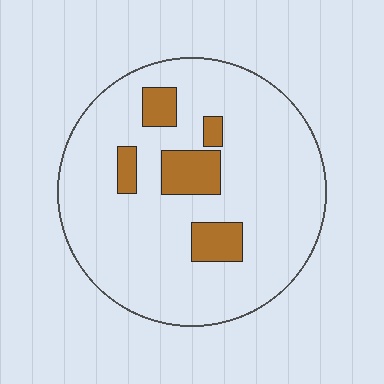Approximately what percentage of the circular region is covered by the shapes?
Approximately 15%.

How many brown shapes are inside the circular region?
5.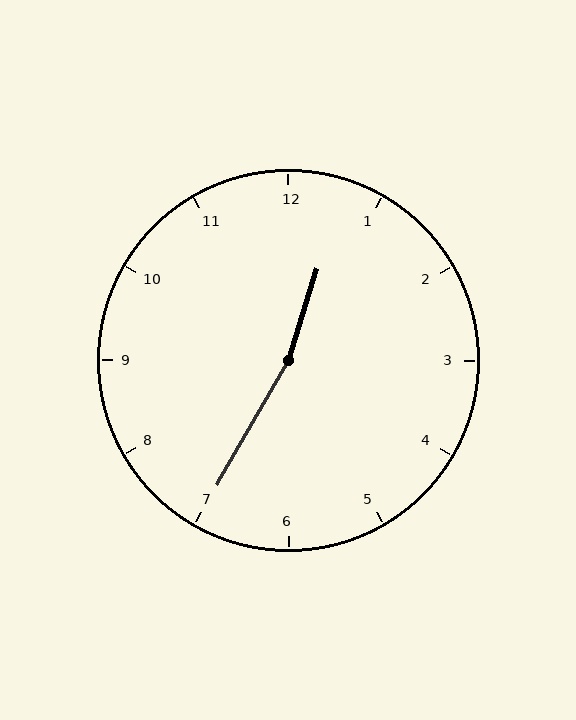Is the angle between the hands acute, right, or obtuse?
It is obtuse.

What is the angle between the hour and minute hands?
Approximately 168 degrees.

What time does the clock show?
12:35.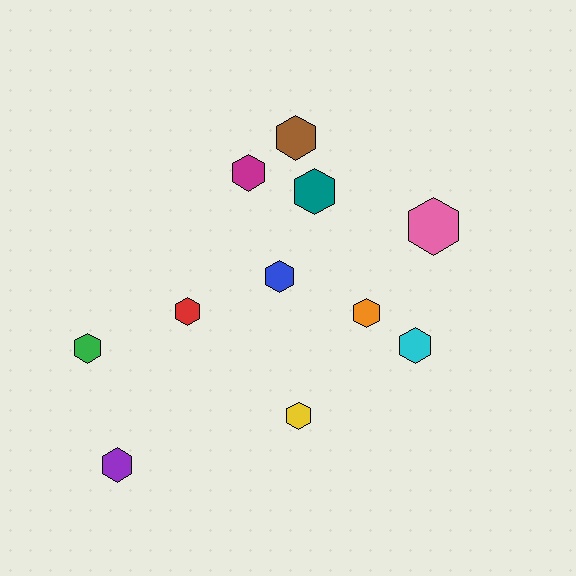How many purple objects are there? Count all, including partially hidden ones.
There is 1 purple object.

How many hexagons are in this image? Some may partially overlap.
There are 11 hexagons.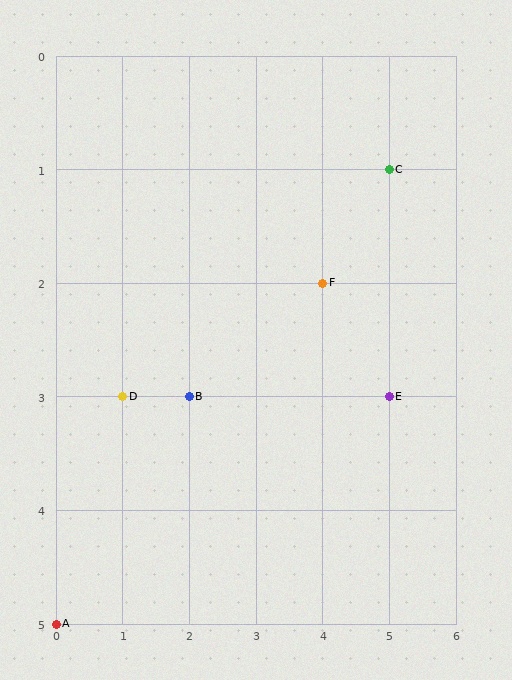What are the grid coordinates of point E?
Point E is at grid coordinates (5, 3).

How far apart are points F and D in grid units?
Points F and D are 3 columns and 1 row apart (about 3.2 grid units diagonally).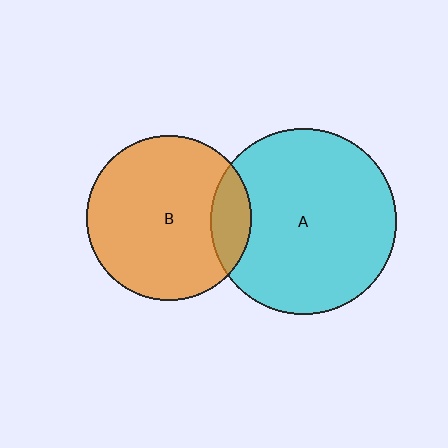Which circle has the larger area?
Circle A (cyan).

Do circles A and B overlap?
Yes.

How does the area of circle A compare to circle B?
Approximately 1.3 times.